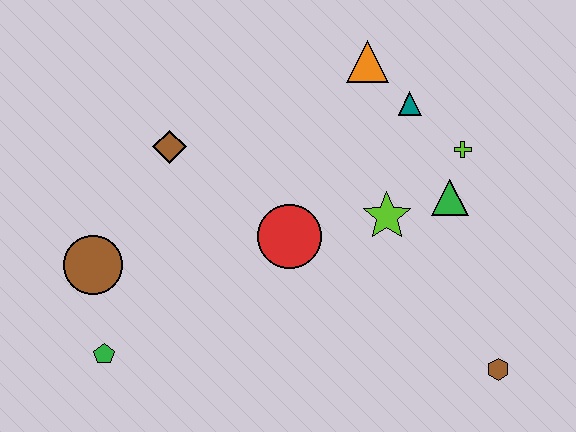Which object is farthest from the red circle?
The brown hexagon is farthest from the red circle.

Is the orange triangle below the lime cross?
No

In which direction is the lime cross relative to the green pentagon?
The lime cross is to the right of the green pentagon.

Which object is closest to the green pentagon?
The brown circle is closest to the green pentagon.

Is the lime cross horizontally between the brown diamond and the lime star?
No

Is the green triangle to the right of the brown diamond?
Yes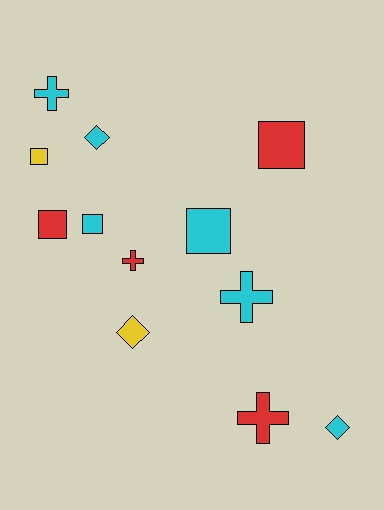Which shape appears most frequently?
Square, with 5 objects.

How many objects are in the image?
There are 12 objects.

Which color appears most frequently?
Cyan, with 6 objects.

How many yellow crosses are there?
There are no yellow crosses.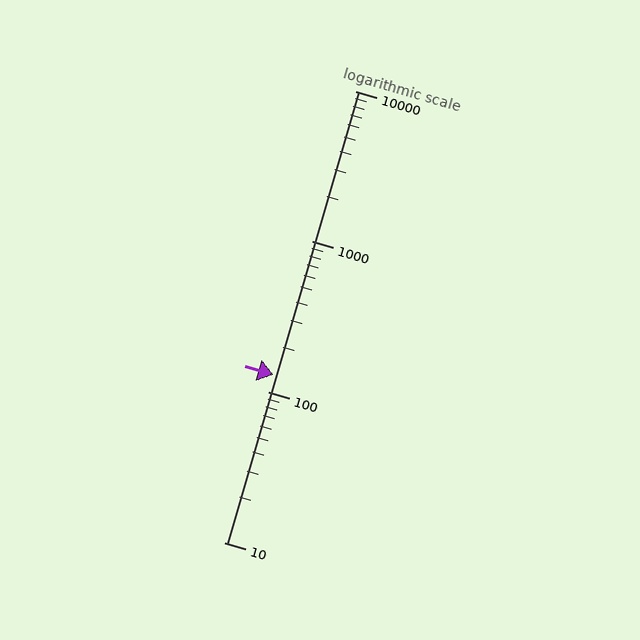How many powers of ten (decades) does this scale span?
The scale spans 3 decades, from 10 to 10000.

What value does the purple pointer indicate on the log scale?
The pointer indicates approximately 130.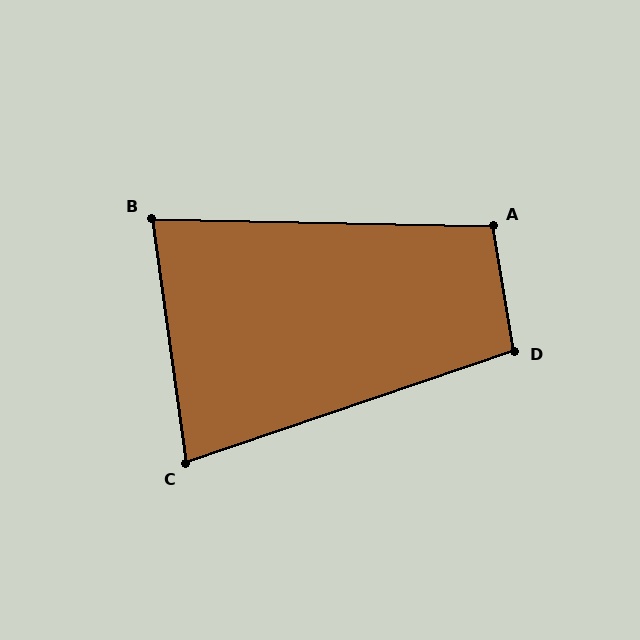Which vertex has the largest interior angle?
A, at approximately 101 degrees.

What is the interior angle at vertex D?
Approximately 99 degrees (obtuse).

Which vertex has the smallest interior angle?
C, at approximately 79 degrees.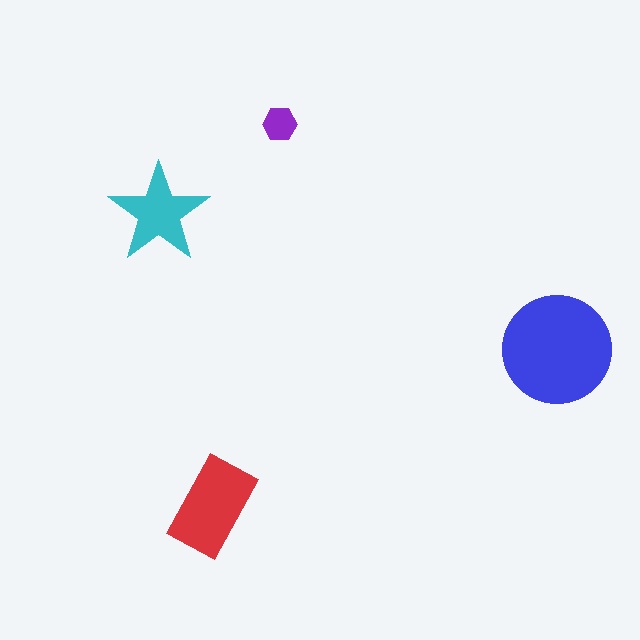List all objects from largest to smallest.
The blue circle, the red rectangle, the cyan star, the purple hexagon.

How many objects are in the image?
There are 4 objects in the image.